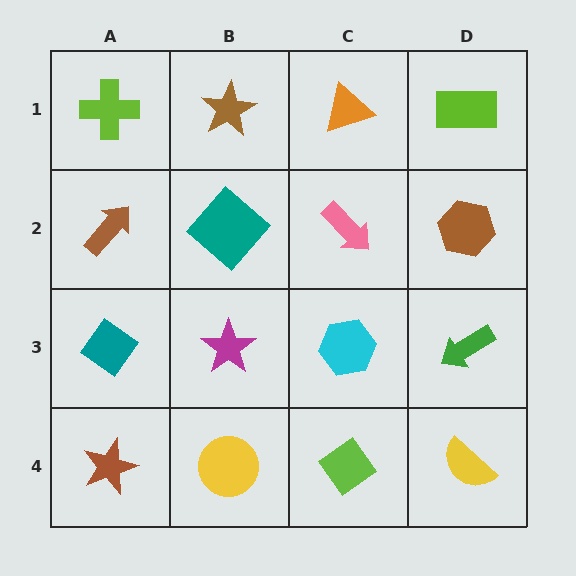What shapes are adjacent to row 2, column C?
An orange triangle (row 1, column C), a cyan hexagon (row 3, column C), a teal diamond (row 2, column B), a brown hexagon (row 2, column D).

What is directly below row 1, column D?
A brown hexagon.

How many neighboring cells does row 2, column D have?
3.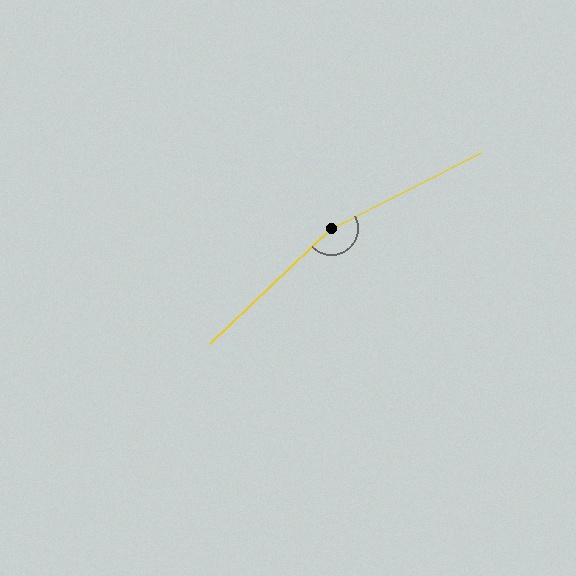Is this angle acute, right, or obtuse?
It is obtuse.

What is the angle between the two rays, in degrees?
Approximately 163 degrees.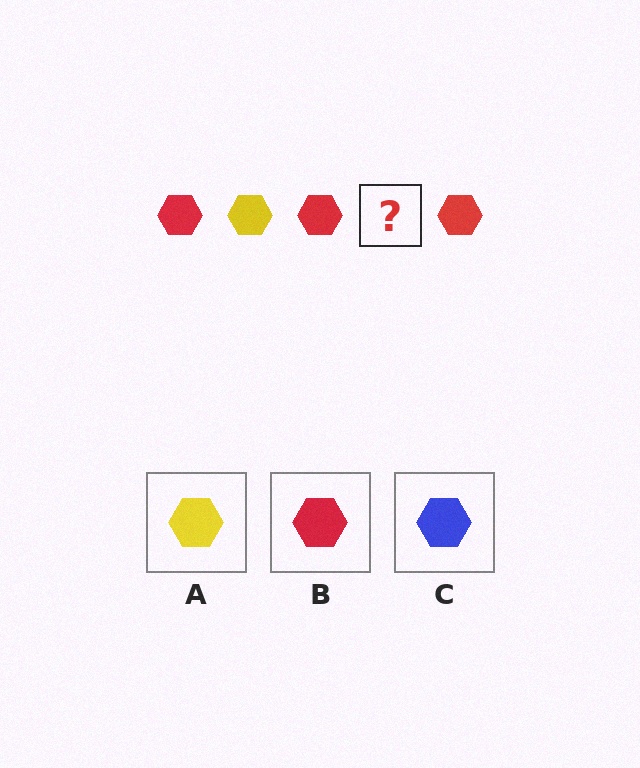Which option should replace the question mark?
Option A.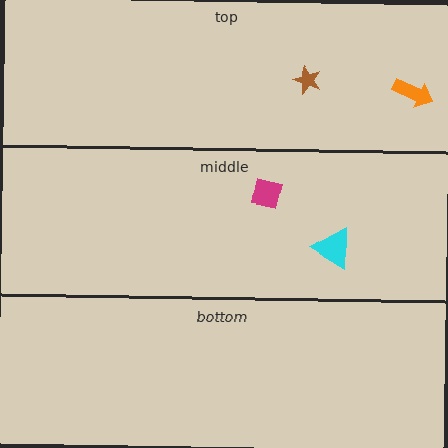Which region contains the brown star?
The top region.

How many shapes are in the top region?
2.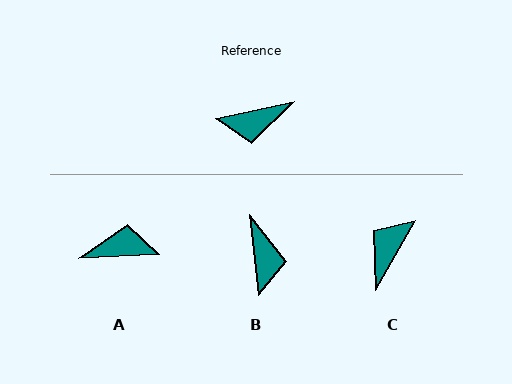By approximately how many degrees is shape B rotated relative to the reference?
Approximately 84 degrees counter-clockwise.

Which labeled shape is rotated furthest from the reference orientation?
A, about 170 degrees away.